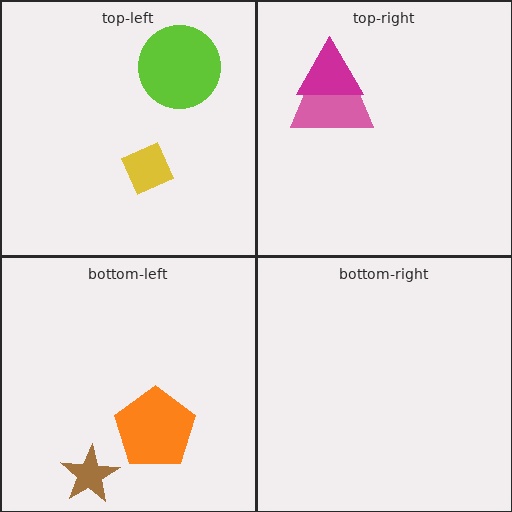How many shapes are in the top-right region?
2.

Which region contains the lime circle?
The top-left region.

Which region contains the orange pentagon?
The bottom-left region.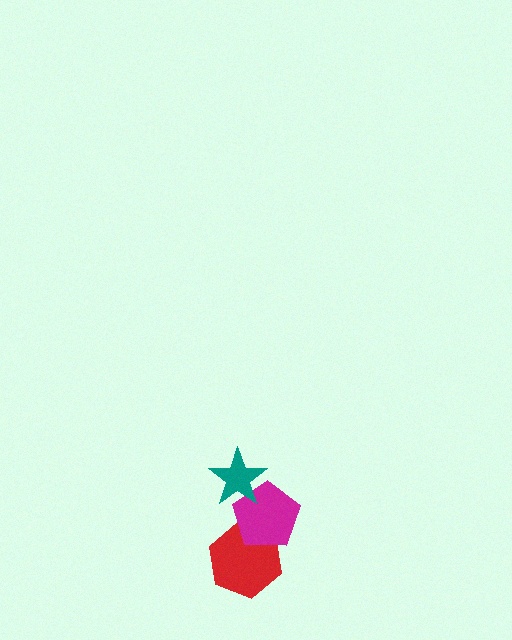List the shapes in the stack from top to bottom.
From top to bottom: the teal star, the magenta pentagon, the red hexagon.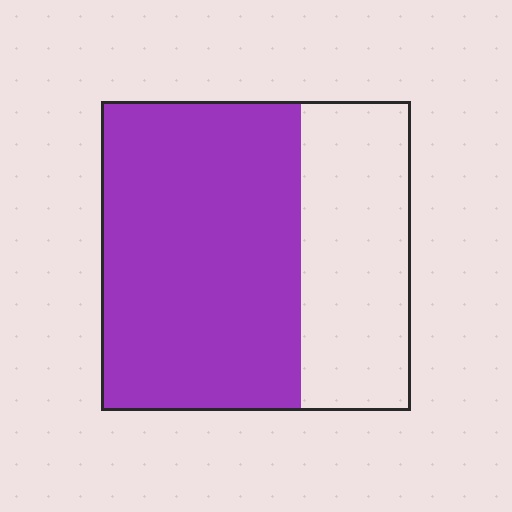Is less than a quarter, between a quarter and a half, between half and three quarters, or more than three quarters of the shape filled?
Between half and three quarters.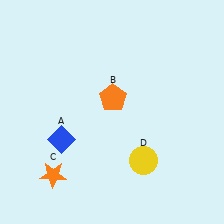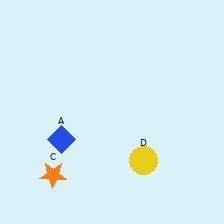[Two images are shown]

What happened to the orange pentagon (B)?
The orange pentagon (B) was removed in Image 2. It was in the top-right area of Image 1.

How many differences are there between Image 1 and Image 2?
There is 1 difference between the two images.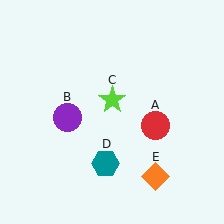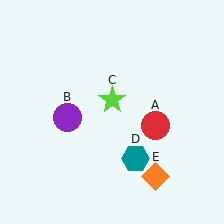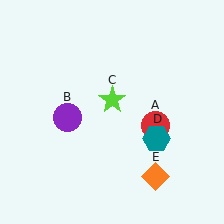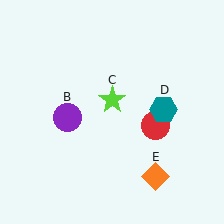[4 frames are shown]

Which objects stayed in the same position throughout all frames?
Red circle (object A) and purple circle (object B) and lime star (object C) and orange diamond (object E) remained stationary.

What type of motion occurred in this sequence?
The teal hexagon (object D) rotated counterclockwise around the center of the scene.